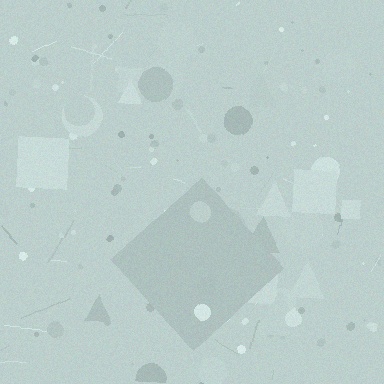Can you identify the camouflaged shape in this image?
The camouflaged shape is a diamond.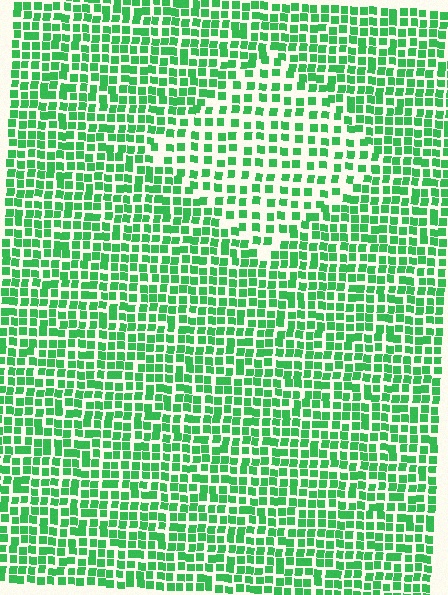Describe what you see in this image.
The image contains small green elements arranged at two different densities. A diamond-shaped region is visible where the elements are less densely packed than the surrounding area.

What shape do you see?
I see a diamond.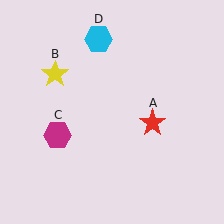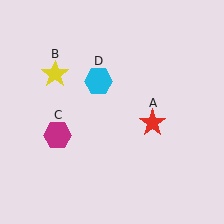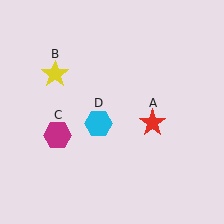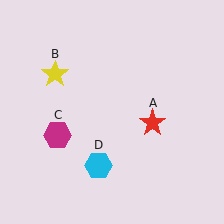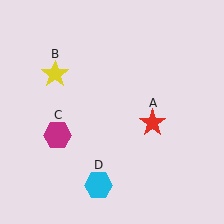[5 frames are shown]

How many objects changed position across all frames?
1 object changed position: cyan hexagon (object D).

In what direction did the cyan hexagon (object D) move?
The cyan hexagon (object D) moved down.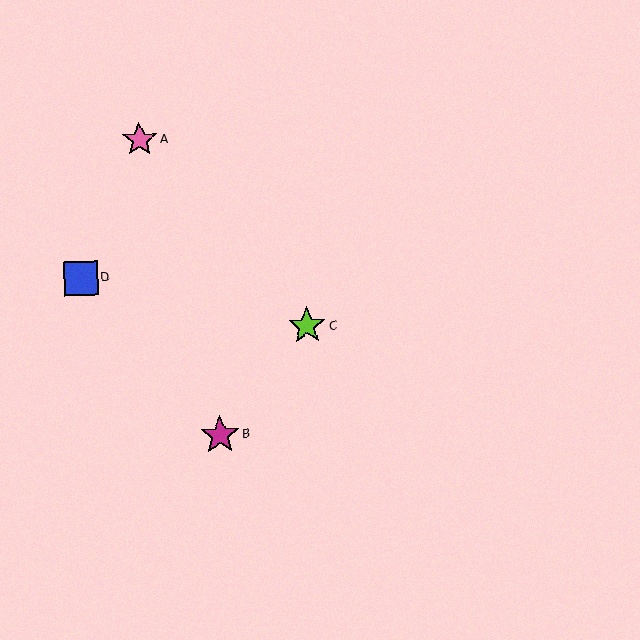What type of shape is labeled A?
Shape A is a pink star.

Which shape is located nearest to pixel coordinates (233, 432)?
The magenta star (labeled B) at (220, 435) is nearest to that location.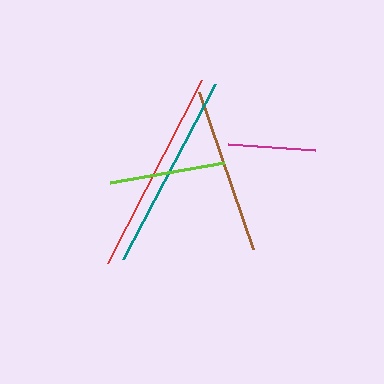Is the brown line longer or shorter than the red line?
The red line is longer than the brown line.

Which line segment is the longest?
The red line is the longest at approximately 206 pixels.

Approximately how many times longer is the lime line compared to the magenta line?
The lime line is approximately 1.3 times the length of the magenta line.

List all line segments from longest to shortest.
From longest to shortest: red, teal, brown, lime, magenta.